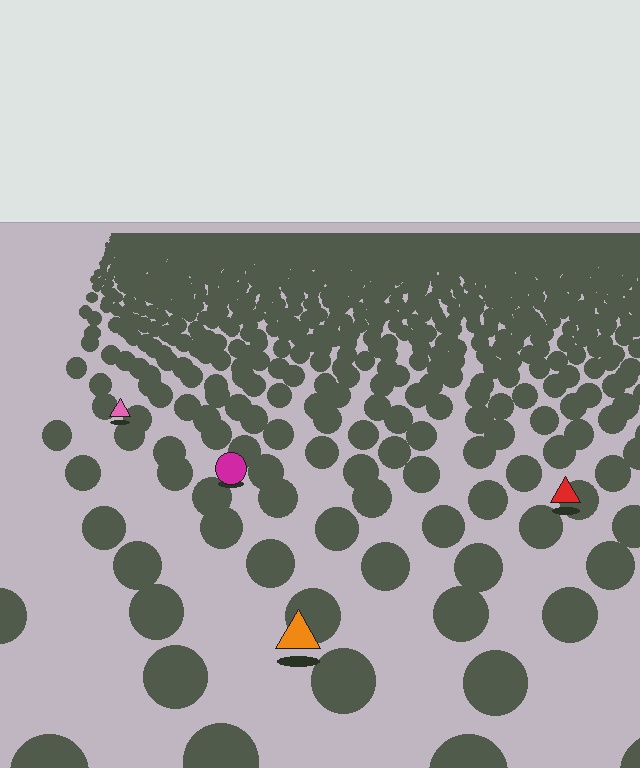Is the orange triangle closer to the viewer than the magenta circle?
Yes. The orange triangle is closer — you can tell from the texture gradient: the ground texture is coarser near it.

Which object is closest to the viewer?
The orange triangle is closest. The texture marks near it are larger and more spread out.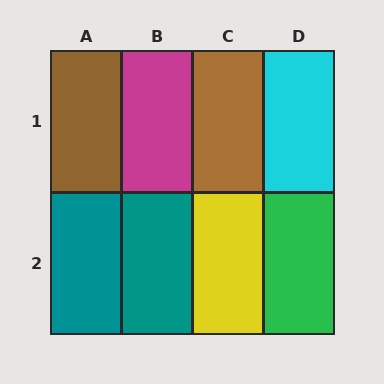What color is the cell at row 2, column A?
Teal.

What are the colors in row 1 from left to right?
Brown, magenta, brown, cyan.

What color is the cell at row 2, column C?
Yellow.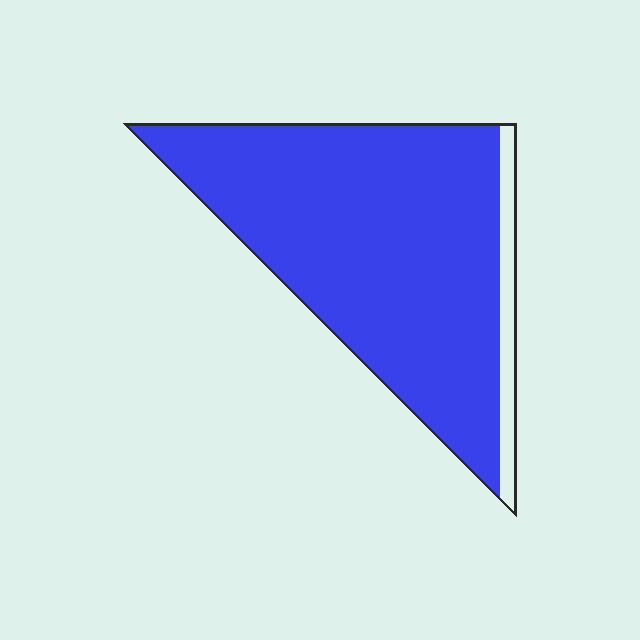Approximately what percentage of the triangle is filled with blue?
Approximately 90%.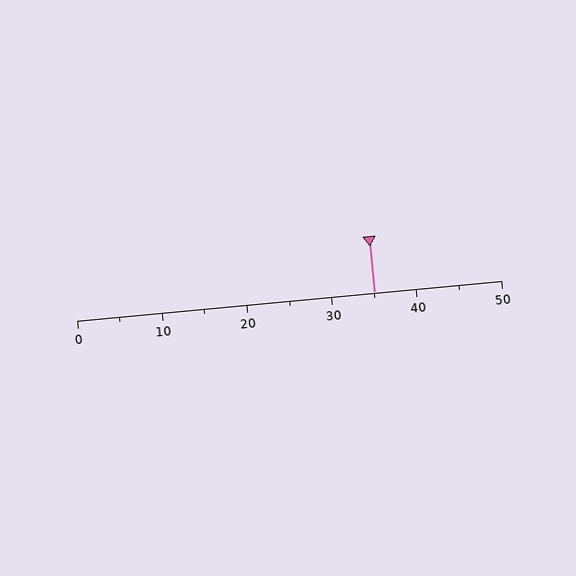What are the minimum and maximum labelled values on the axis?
The axis runs from 0 to 50.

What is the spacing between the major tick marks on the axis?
The major ticks are spaced 10 apart.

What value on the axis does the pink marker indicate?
The marker indicates approximately 35.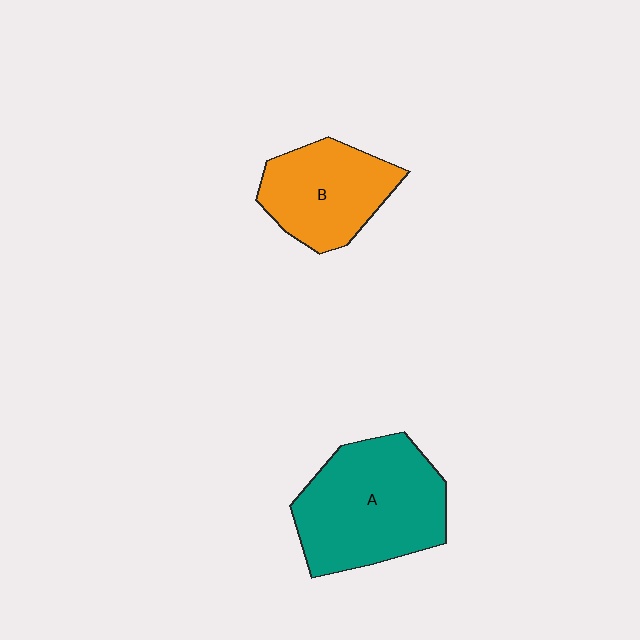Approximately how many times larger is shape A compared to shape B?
Approximately 1.5 times.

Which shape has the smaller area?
Shape B (orange).